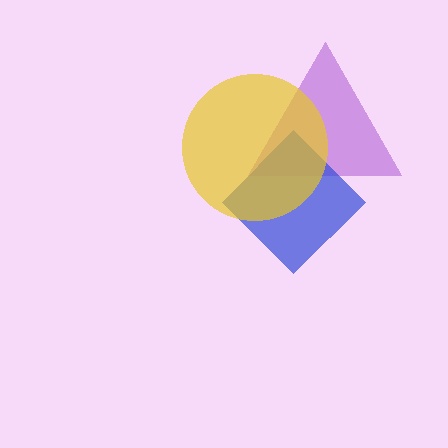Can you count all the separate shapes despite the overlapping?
Yes, there are 3 separate shapes.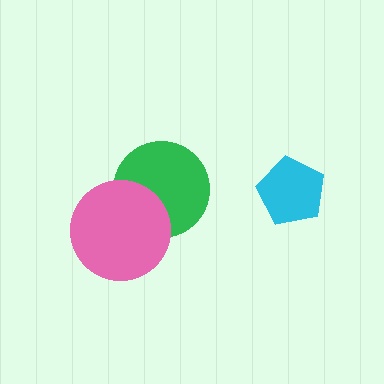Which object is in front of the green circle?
The pink circle is in front of the green circle.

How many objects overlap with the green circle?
1 object overlaps with the green circle.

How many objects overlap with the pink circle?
1 object overlaps with the pink circle.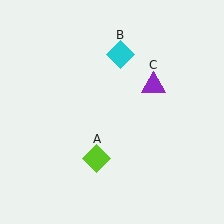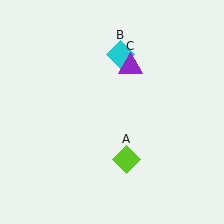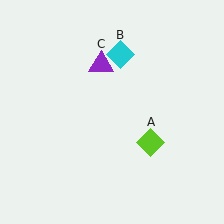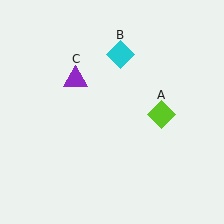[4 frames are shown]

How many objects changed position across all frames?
2 objects changed position: lime diamond (object A), purple triangle (object C).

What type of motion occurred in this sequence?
The lime diamond (object A), purple triangle (object C) rotated counterclockwise around the center of the scene.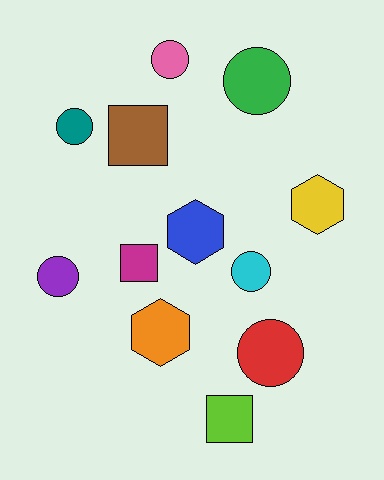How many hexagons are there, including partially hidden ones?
There are 3 hexagons.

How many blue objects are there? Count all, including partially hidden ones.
There is 1 blue object.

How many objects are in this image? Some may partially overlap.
There are 12 objects.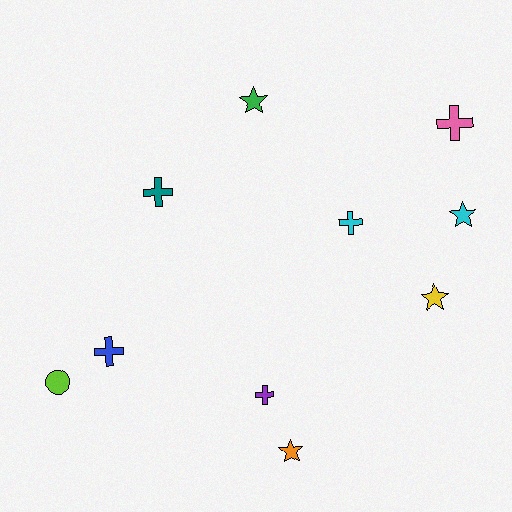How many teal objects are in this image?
There is 1 teal object.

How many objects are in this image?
There are 10 objects.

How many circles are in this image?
There is 1 circle.